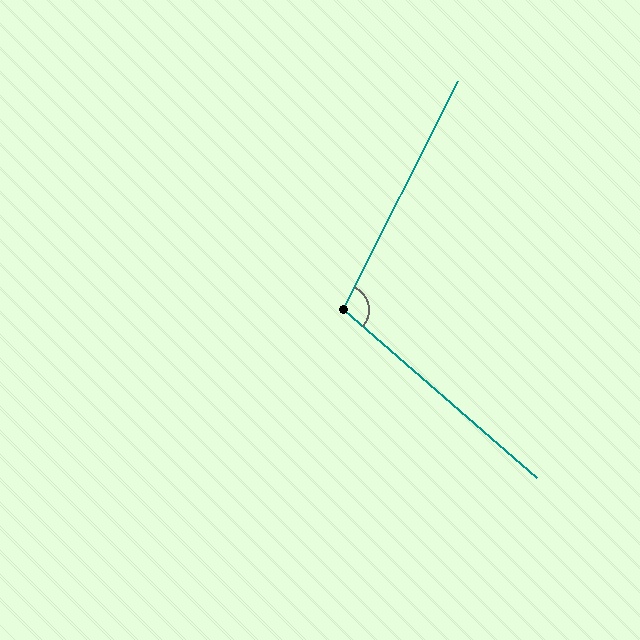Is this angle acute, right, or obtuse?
It is obtuse.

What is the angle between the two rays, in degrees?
Approximately 104 degrees.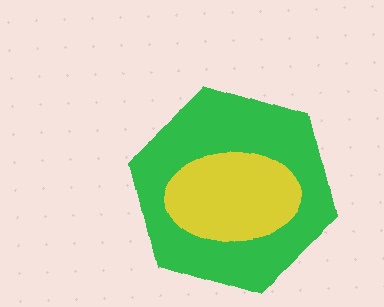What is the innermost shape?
The yellow ellipse.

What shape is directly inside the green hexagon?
The yellow ellipse.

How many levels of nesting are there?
2.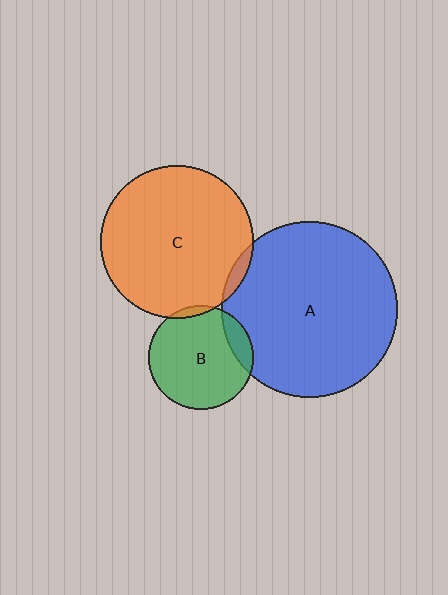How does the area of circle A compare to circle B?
Approximately 2.9 times.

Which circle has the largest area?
Circle A (blue).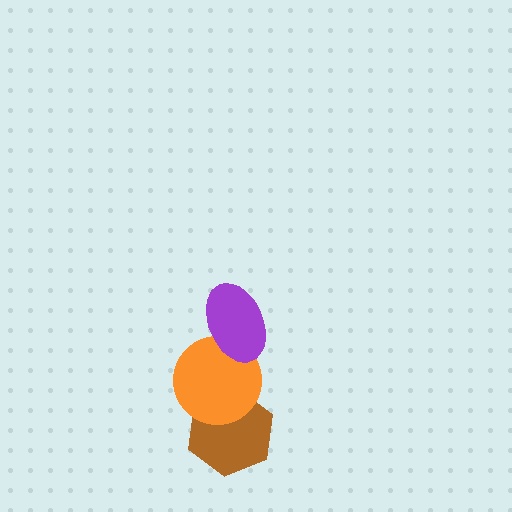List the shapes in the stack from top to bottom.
From top to bottom: the purple ellipse, the orange circle, the brown hexagon.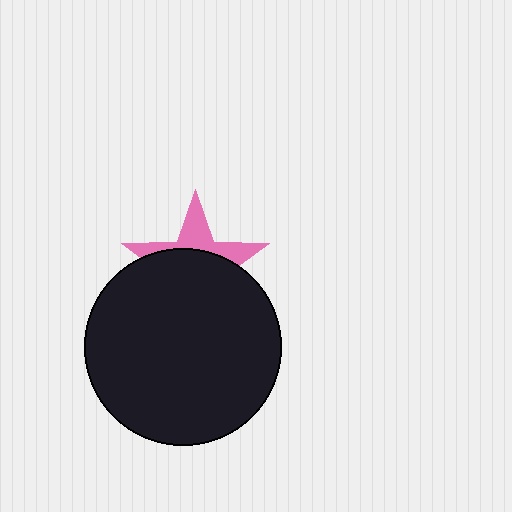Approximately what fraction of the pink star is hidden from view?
Roughly 65% of the pink star is hidden behind the black circle.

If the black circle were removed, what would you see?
You would see the complete pink star.